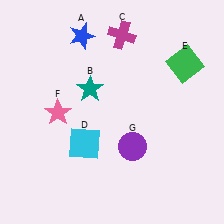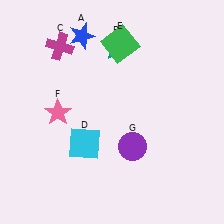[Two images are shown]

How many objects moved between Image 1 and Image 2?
3 objects moved between the two images.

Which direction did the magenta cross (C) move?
The magenta cross (C) moved left.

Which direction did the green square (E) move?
The green square (E) moved left.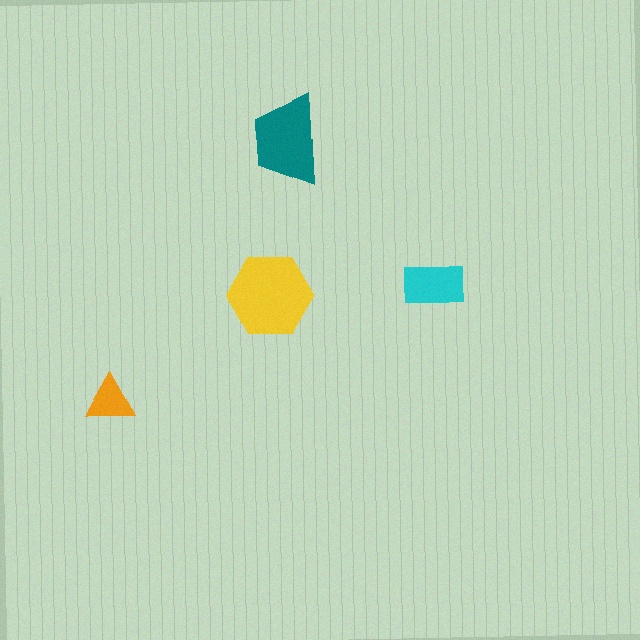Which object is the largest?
The yellow hexagon.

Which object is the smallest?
The orange triangle.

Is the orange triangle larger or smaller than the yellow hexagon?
Smaller.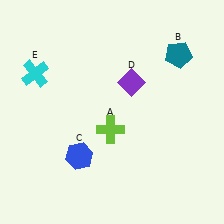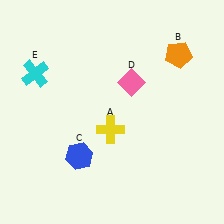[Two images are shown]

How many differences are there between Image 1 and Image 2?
There are 3 differences between the two images.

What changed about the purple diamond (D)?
In Image 1, D is purple. In Image 2, it changed to pink.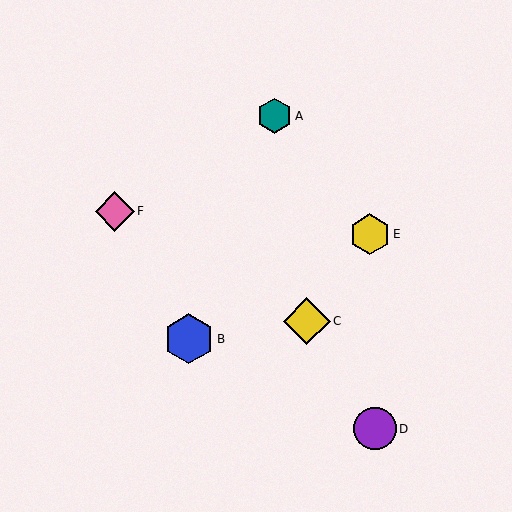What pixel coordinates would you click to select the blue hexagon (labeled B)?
Click at (189, 339) to select the blue hexagon B.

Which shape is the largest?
The blue hexagon (labeled B) is the largest.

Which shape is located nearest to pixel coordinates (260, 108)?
The teal hexagon (labeled A) at (275, 116) is nearest to that location.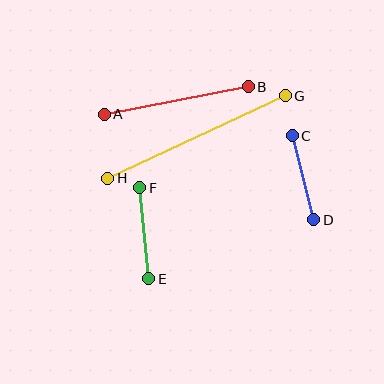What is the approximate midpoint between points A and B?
The midpoint is at approximately (176, 100) pixels.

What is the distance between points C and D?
The distance is approximately 87 pixels.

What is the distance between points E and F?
The distance is approximately 91 pixels.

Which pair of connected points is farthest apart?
Points G and H are farthest apart.